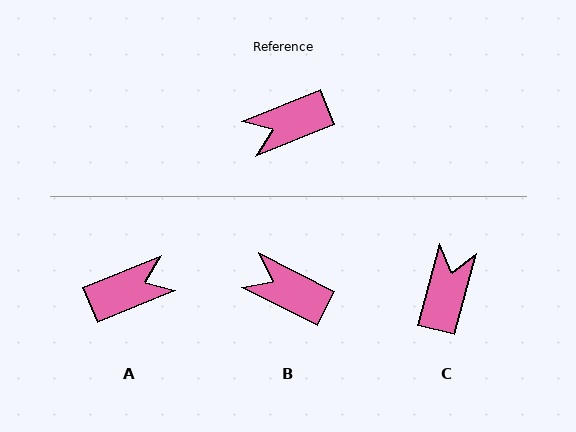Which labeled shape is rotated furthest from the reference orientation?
A, about 180 degrees away.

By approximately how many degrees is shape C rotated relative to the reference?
Approximately 127 degrees clockwise.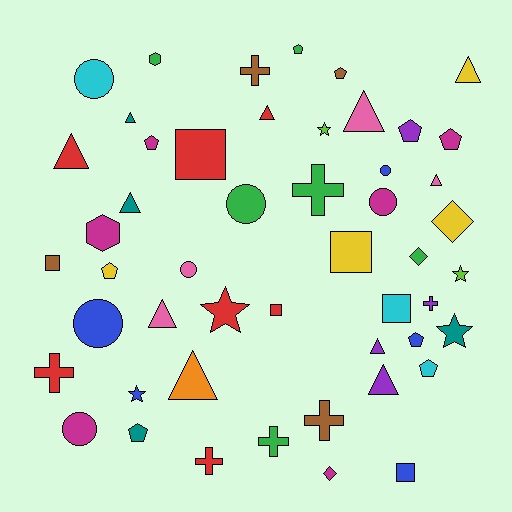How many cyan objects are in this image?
There are 3 cyan objects.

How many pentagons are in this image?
There are 9 pentagons.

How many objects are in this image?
There are 50 objects.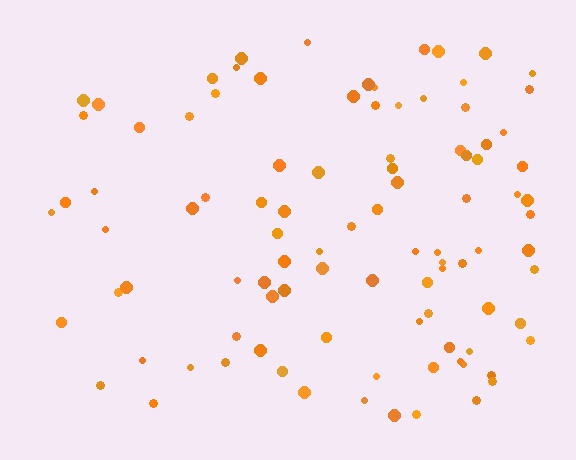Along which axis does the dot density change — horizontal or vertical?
Horizontal.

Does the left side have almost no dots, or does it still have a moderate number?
Still a moderate number, just noticeably fewer than the right.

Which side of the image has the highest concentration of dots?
The right.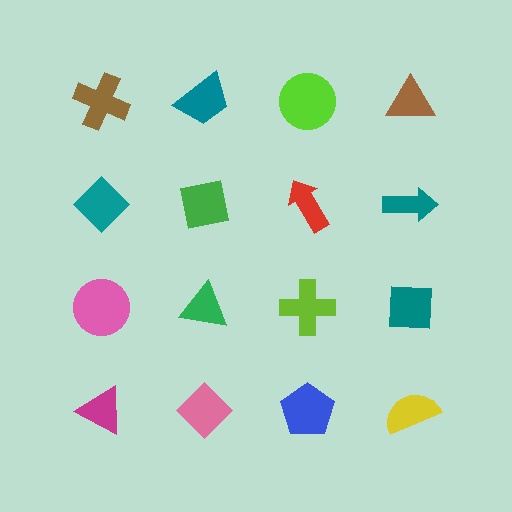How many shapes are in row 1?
4 shapes.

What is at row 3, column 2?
A green triangle.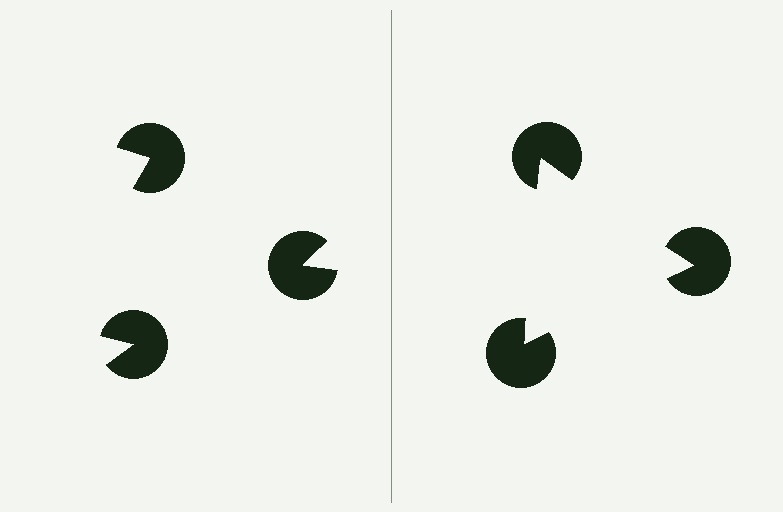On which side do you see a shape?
An illusory triangle appears on the right side. On the left side the wedge cuts are rotated, so no coherent shape forms.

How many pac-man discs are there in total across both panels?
6 — 3 on each side.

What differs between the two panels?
The pac-man discs are positioned identically on both sides; only the wedge orientations differ. On the right they align to a triangle; on the left they are misaligned.